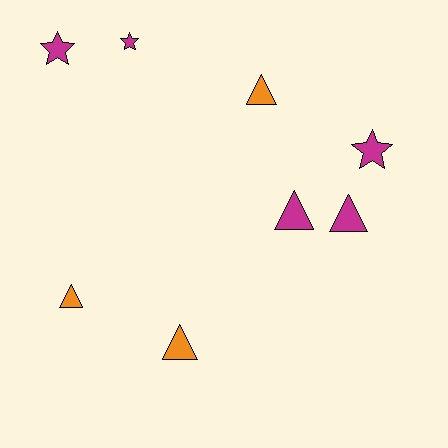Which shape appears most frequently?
Triangle, with 5 objects.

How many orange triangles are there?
There are 3 orange triangles.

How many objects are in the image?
There are 8 objects.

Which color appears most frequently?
Magenta, with 5 objects.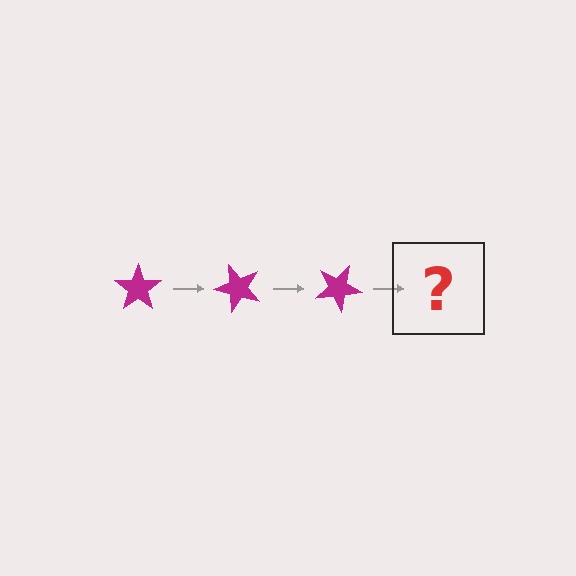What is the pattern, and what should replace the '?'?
The pattern is that the star rotates 50 degrees each step. The '?' should be a magenta star rotated 150 degrees.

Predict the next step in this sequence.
The next step is a magenta star rotated 150 degrees.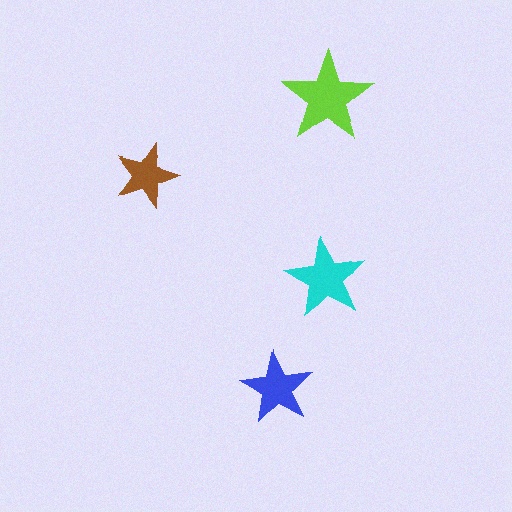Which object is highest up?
The lime star is topmost.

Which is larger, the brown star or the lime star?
The lime one.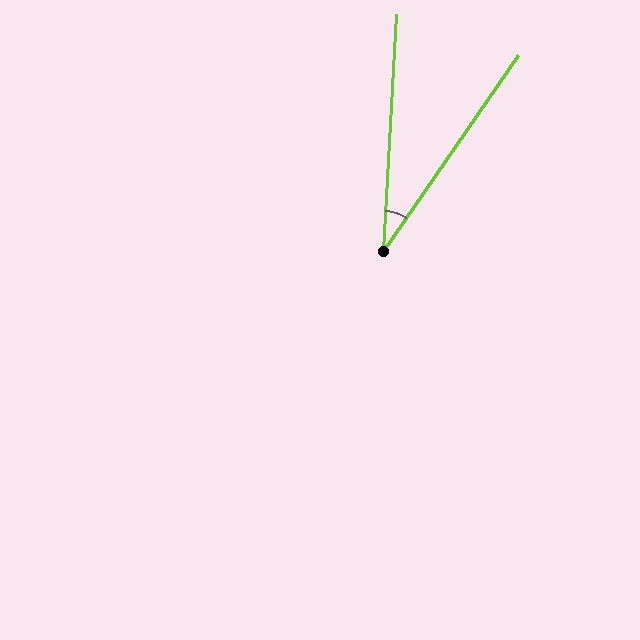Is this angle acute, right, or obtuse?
It is acute.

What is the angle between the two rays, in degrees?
Approximately 31 degrees.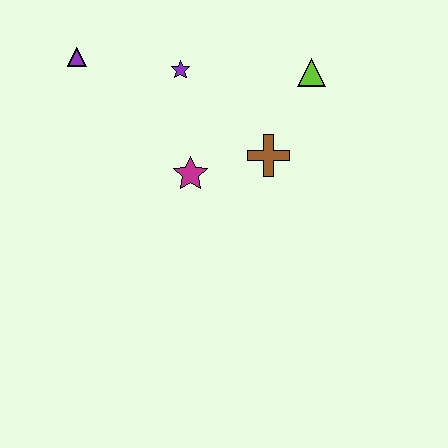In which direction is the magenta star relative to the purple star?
The magenta star is below the purple star.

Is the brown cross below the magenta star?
No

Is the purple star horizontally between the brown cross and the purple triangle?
Yes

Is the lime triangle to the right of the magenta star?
Yes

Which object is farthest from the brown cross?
The purple triangle is farthest from the brown cross.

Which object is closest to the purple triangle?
The purple star is closest to the purple triangle.